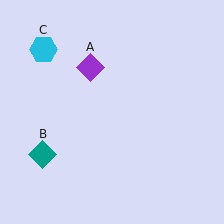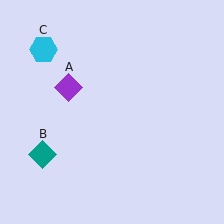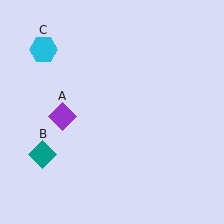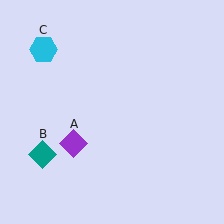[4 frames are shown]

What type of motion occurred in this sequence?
The purple diamond (object A) rotated counterclockwise around the center of the scene.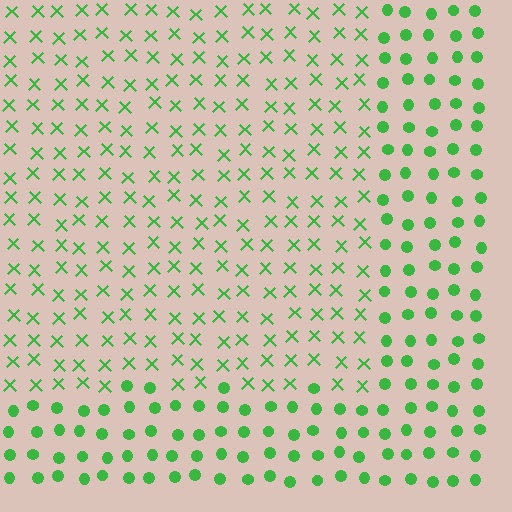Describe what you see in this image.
The image is filled with small green elements arranged in a uniform grid. A rectangle-shaped region contains X marks, while the surrounding area contains circles. The boundary is defined purely by the change in element shape.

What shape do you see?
I see a rectangle.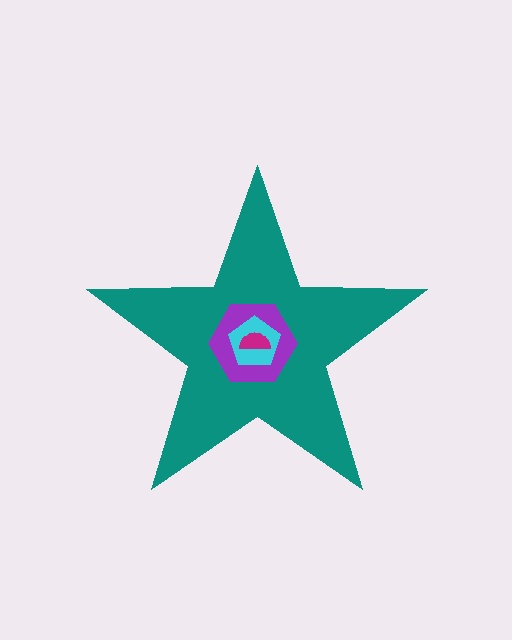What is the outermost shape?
The teal star.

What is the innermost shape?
The magenta semicircle.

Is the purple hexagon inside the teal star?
Yes.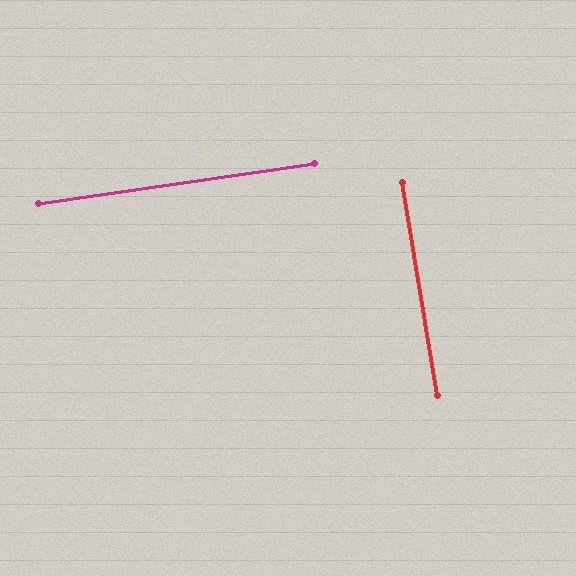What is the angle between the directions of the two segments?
Approximately 89 degrees.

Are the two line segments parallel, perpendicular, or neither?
Perpendicular — they meet at approximately 89°.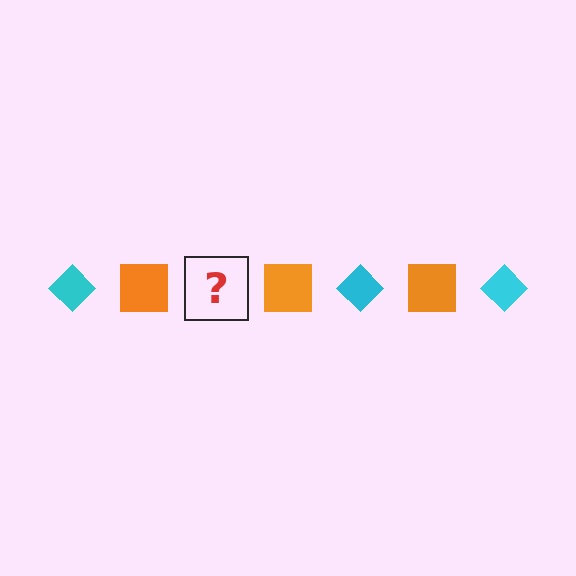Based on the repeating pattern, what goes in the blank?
The blank should be a cyan diamond.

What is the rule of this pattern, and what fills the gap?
The rule is that the pattern alternates between cyan diamond and orange square. The gap should be filled with a cyan diamond.